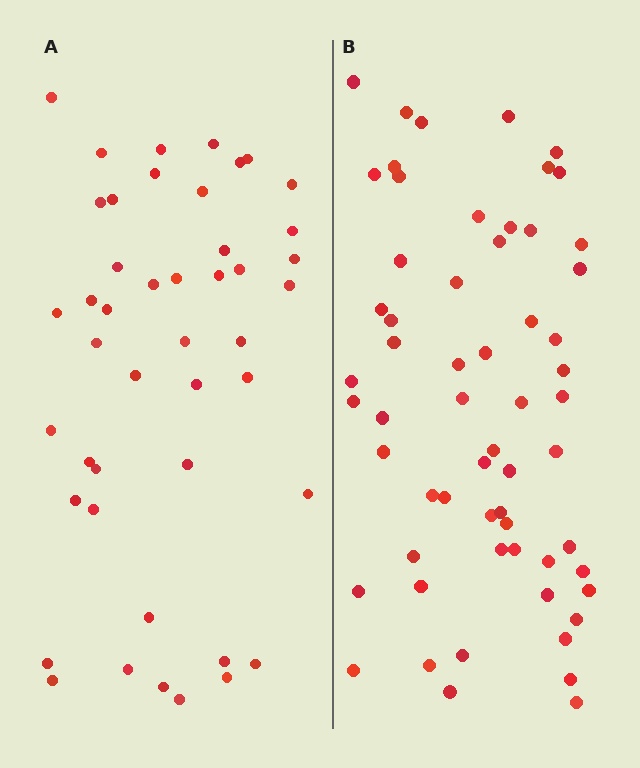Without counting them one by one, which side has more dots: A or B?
Region B (the right region) has more dots.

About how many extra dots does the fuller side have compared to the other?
Region B has approximately 15 more dots than region A.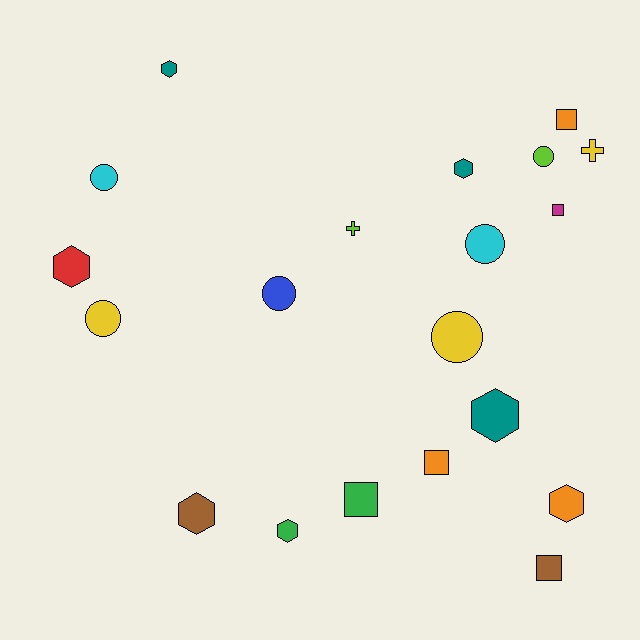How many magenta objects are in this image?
There is 1 magenta object.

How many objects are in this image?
There are 20 objects.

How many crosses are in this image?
There are 2 crosses.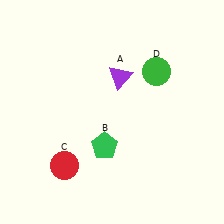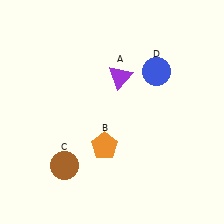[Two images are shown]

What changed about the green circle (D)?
In Image 1, D is green. In Image 2, it changed to blue.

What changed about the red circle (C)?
In Image 1, C is red. In Image 2, it changed to brown.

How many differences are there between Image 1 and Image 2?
There are 3 differences between the two images.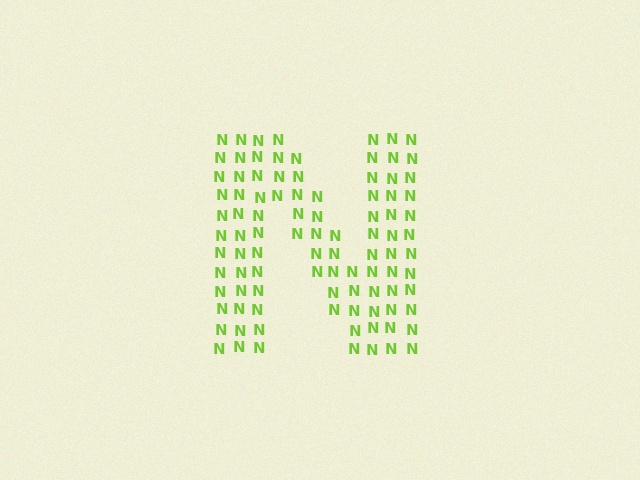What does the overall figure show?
The overall figure shows the letter N.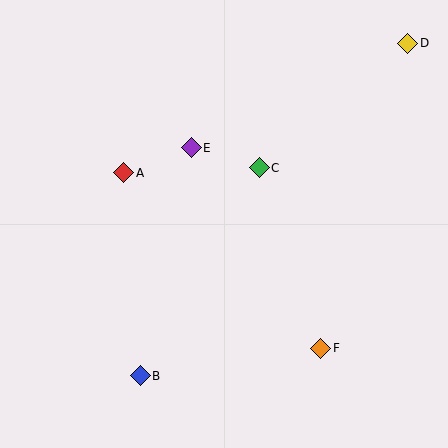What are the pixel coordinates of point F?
Point F is at (321, 348).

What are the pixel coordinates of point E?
Point E is at (191, 148).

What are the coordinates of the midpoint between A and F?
The midpoint between A and F is at (222, 261).